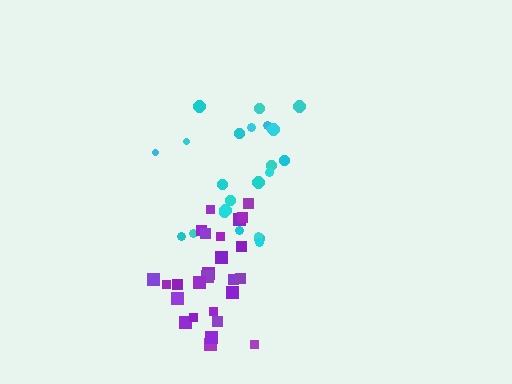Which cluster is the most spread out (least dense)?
Cyan.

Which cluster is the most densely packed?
Purple.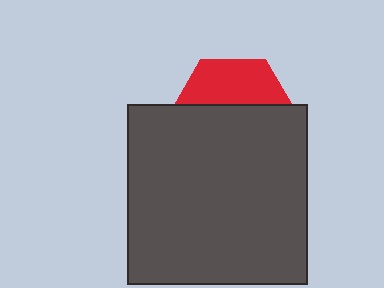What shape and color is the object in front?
The object in front is a dark gray square.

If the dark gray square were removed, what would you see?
You would see the complete red hexagon.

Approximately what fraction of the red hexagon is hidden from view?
Roughly 63% of the red hexagon is hidden behind the dark gray square.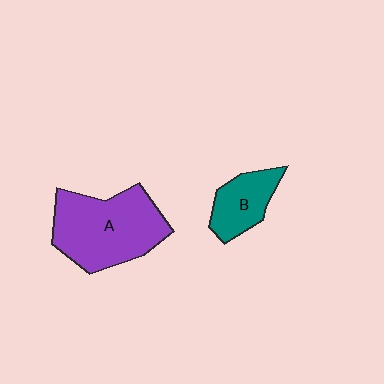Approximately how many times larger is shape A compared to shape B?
Approximately 2.1 times.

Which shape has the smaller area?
Shape B (teal).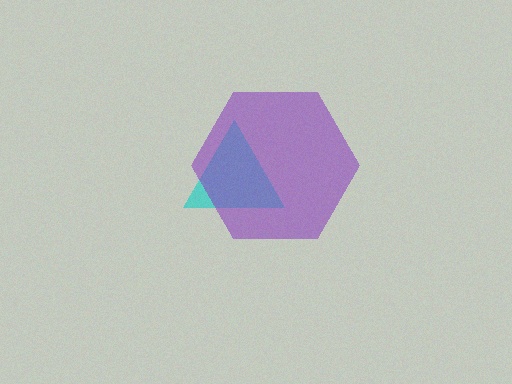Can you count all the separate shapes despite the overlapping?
Yes, there are 2 separate shapes.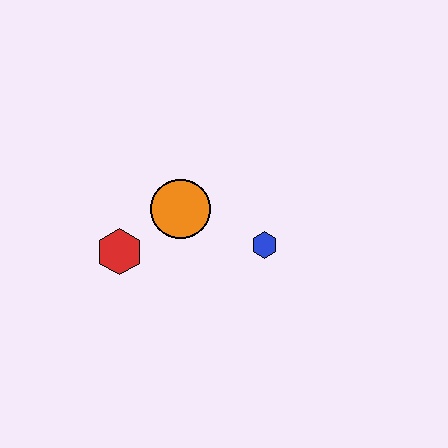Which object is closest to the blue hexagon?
The orange circle is closest to the blue hexagon.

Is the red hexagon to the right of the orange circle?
No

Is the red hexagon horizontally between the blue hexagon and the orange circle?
No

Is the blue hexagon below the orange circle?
Yes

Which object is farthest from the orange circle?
The blue hexagon is farthest from the orange circle.